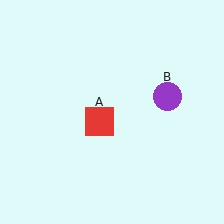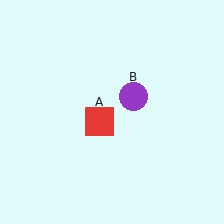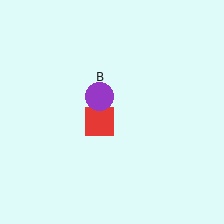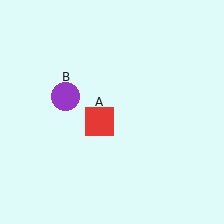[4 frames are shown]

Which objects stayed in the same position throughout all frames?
Red square (object A) remained stationary.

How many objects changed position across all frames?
1 object changed position: purple circle (object B).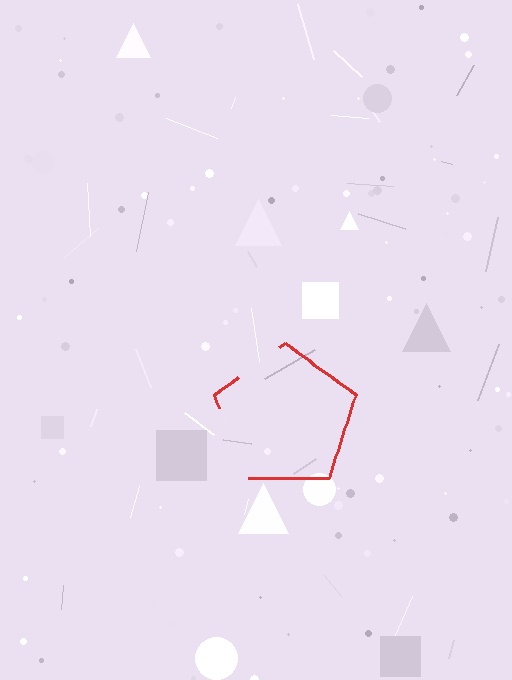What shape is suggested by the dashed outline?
The dashed outline suggests a pentagon.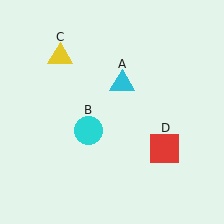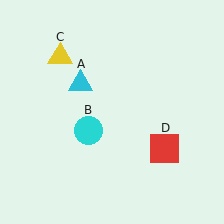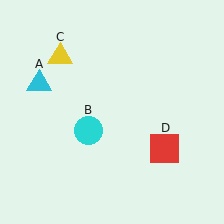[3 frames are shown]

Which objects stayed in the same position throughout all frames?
Cyan circle (object B) and yellow triangle (object C) and red square (object D) remained stationary.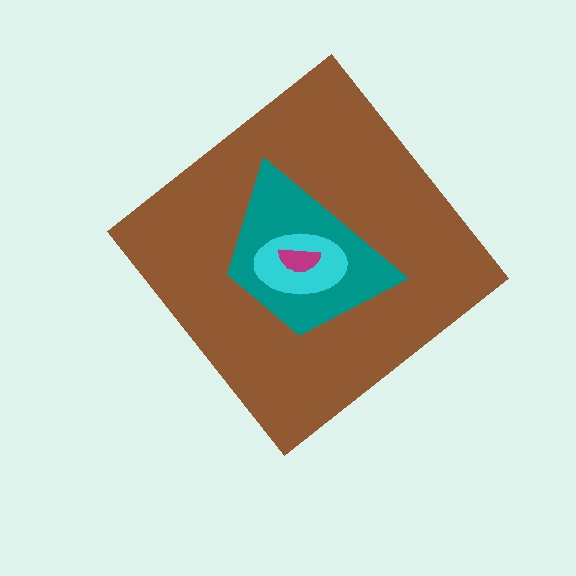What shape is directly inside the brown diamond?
The teal trapezoid.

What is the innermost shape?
The magenta semicircle.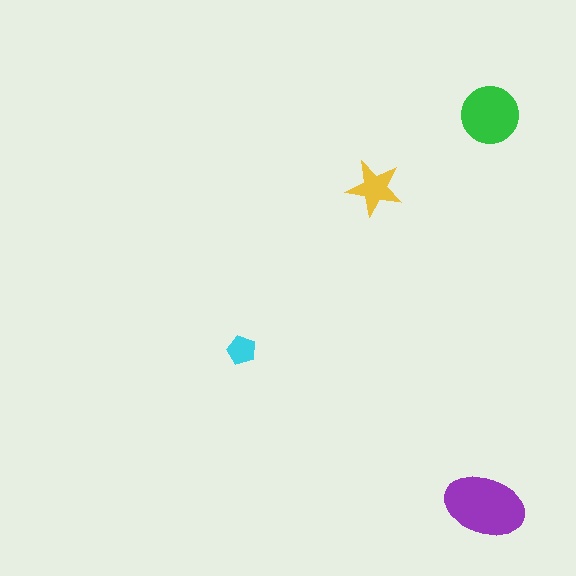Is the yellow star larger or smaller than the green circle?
Smaller.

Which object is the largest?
The purple ellipse.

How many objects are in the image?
There are 4 objects in the image.